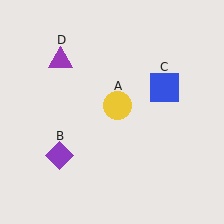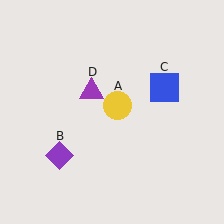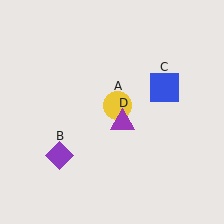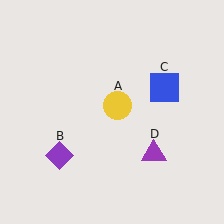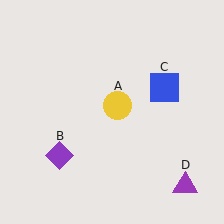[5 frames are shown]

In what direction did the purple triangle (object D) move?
The purple triangle (object D) moved down and to the right.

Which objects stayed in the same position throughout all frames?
Yellow circle (object A) and purple diamond (object B) and blue square (object C) remained stationary.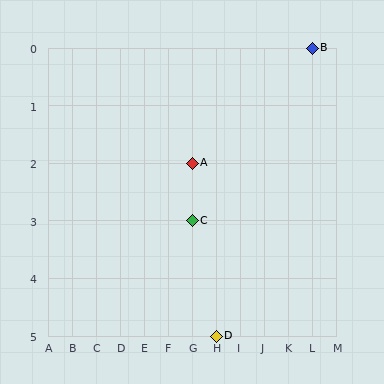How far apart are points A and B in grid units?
Points A and B are 5 columns and 2 rows apart (about 5.4 grid units diagonally).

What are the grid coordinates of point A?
Point A is at grid coordinates (G, 2).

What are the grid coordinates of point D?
Point D is at grid coordinates (H, 5).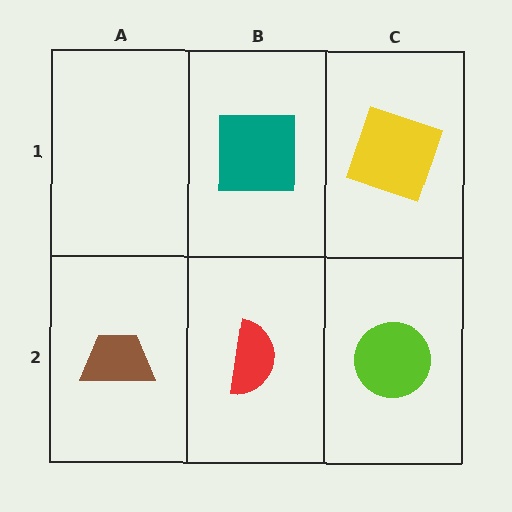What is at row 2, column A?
A brown trapezoid.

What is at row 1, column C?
A yellow square.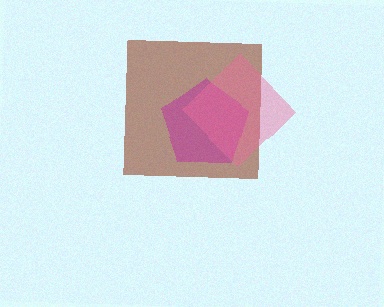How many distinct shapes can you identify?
There are 3 distinct shapes: a brown square, a magenta pentagon, a pink diamond.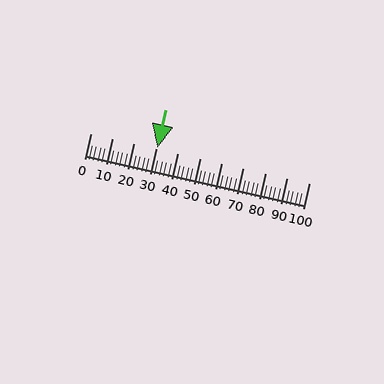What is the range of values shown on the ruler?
The ruler shows values from 0 to 100.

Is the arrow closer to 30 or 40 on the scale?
The arrow is closer to 30.